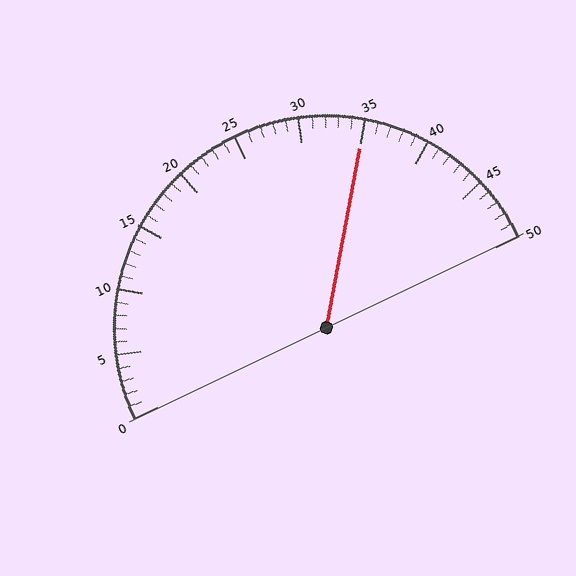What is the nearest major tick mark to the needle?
The nearest major tick mark is 35.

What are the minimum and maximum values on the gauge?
The gauge ranges from 0 to 50.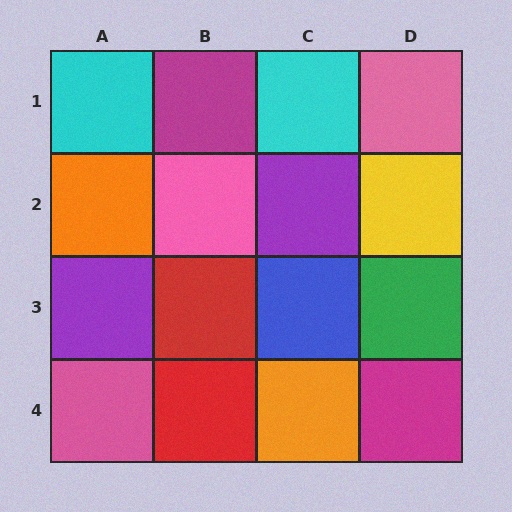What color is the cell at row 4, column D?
Magenta.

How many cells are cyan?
2 cells are cyan.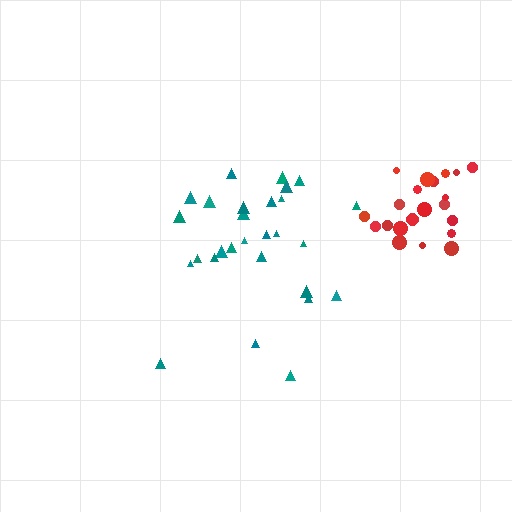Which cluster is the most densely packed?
Red.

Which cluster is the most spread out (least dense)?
Teal.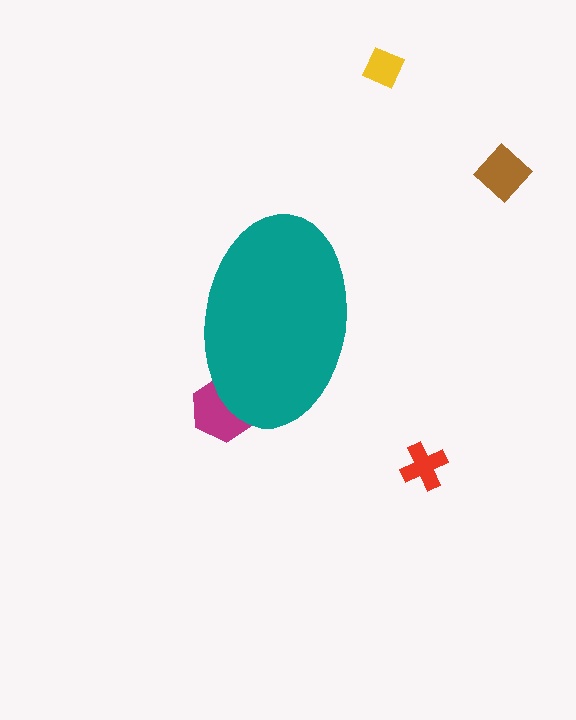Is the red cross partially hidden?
No, the red cross is fully visible.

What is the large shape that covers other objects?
A teal ellipse.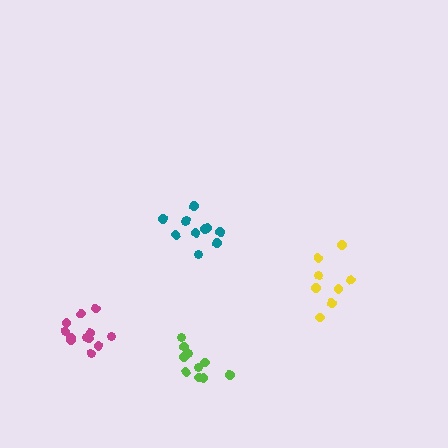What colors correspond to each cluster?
The clusters are colored: lime, magenta, yellow, teal.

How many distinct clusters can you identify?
There are 4 distinct clusters.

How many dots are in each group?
Group 1: 10 dots, Group 2: 12 dots, Group 3: 8 dots, Group 4: 11 dots (41 total).